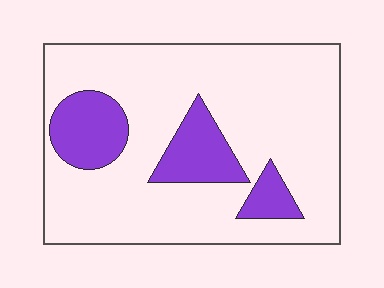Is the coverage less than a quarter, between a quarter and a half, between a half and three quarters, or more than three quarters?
Less than a quarter.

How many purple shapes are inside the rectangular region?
3.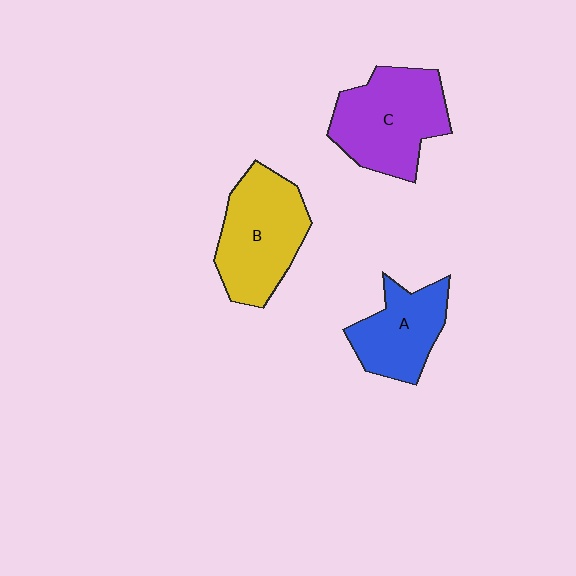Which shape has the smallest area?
Shape A (blue).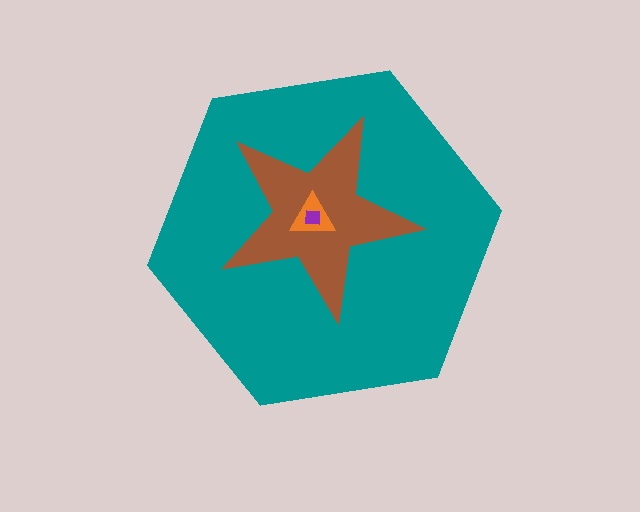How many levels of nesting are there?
4.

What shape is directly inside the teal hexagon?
The brown star.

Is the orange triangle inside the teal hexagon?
Yes.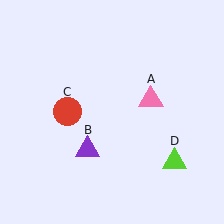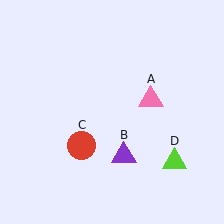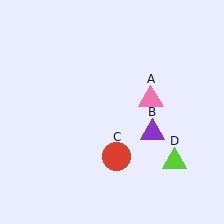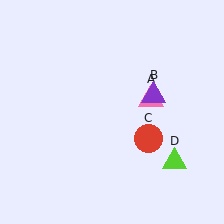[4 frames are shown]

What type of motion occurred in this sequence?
The purple triangle (object B), red circle (object C) rotated counterclockwise around the center of the scene.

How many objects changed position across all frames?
2 objects changed position: purple triangle (object B), red circle (object C).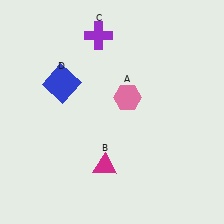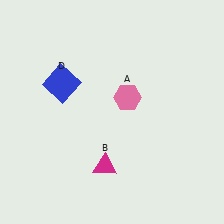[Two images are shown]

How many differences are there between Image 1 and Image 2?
There is 1 difference between the two images.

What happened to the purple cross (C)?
The purple cross (C) was removed in Image 2. It was in the top-left area of Image 1.